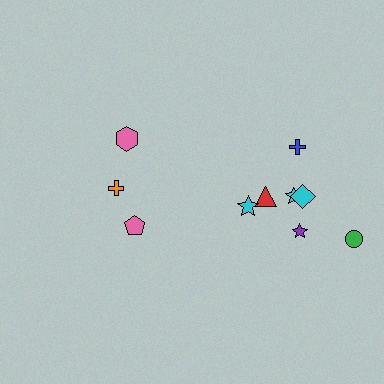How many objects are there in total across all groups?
There are 10 objects.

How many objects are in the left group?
There are 3 objects.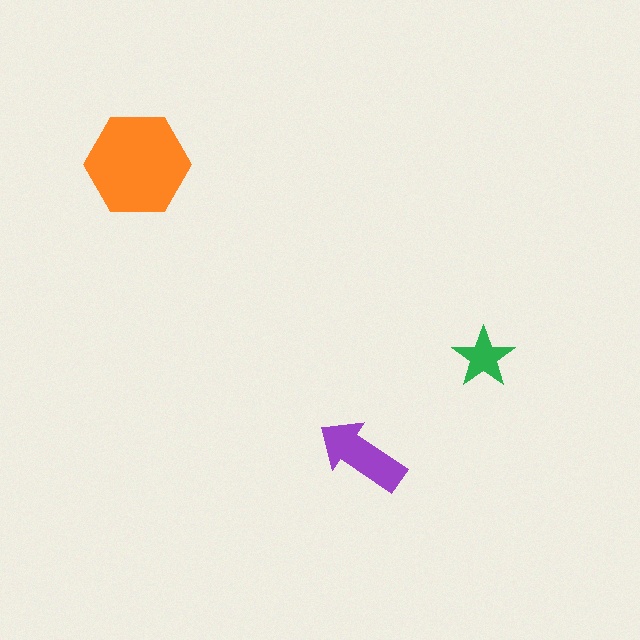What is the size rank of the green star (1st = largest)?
3rd.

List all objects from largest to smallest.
The orange hexagon, the purple arrow, the green star.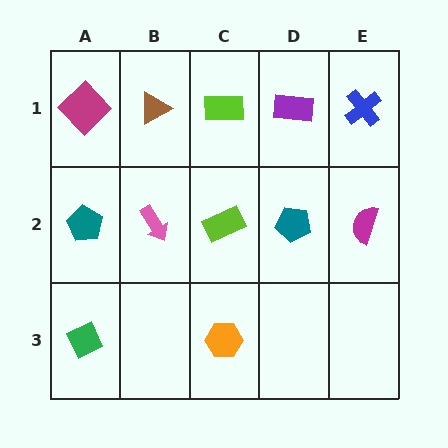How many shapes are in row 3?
2 shapes.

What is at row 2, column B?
A pink arrow.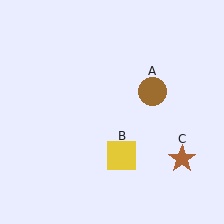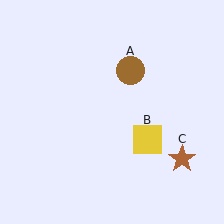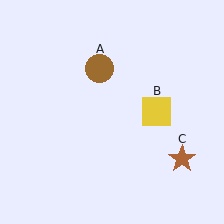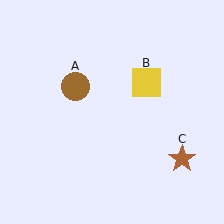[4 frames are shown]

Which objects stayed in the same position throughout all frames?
Brown star (object C) remained stationary.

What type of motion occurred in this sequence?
The brown circle (object A), yellow square (object B) rotated counterclockwise around the center of the scene.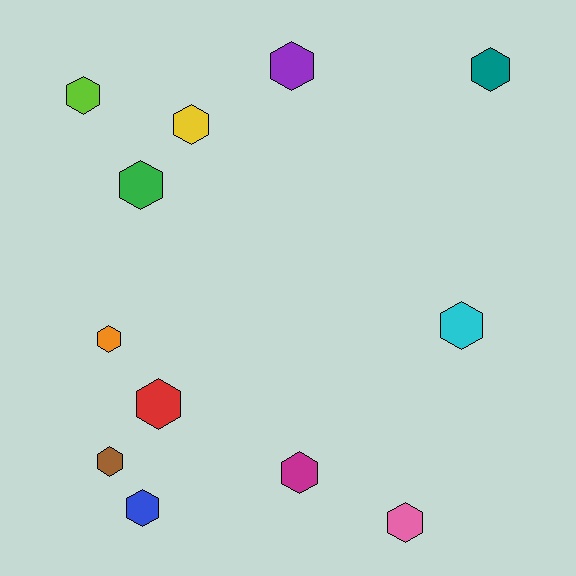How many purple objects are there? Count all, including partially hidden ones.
There is 1 purple object.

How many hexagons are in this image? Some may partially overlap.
There are 12 hexagons.